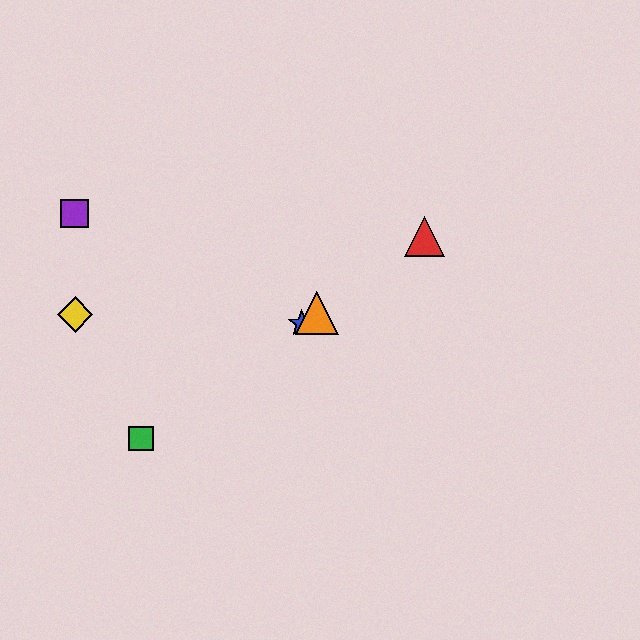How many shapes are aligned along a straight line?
4 shapes (the red triangle, the blue star, the green square, the orange triangle) are aligned along a straight line.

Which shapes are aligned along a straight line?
The red triangle, the blue star, the green square, the orange triangle are aligned along a straight line.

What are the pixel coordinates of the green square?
The green square is at (141, 438).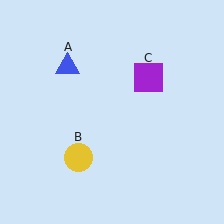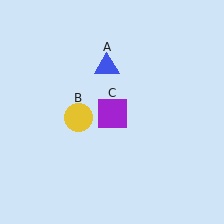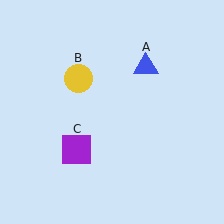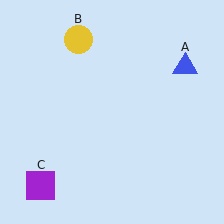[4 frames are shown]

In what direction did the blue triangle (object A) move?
The blue triangle (object A) moved right.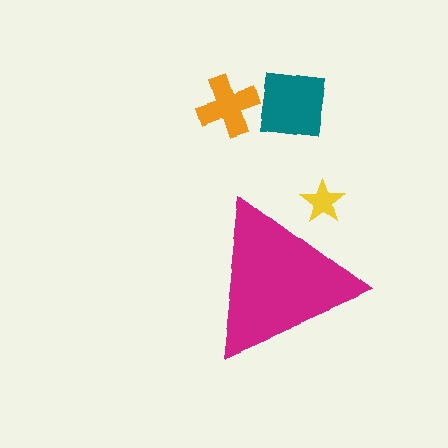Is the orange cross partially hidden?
No, the orange cross is fully visible.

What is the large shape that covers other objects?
A magenta triangle.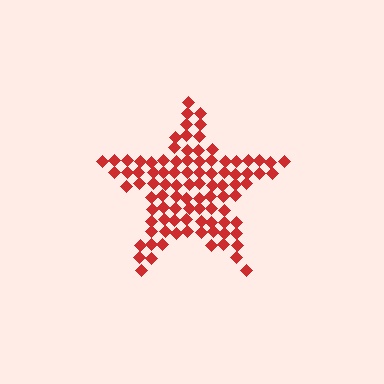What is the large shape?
The large shape is a star.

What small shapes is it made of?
It is made of small diamonds.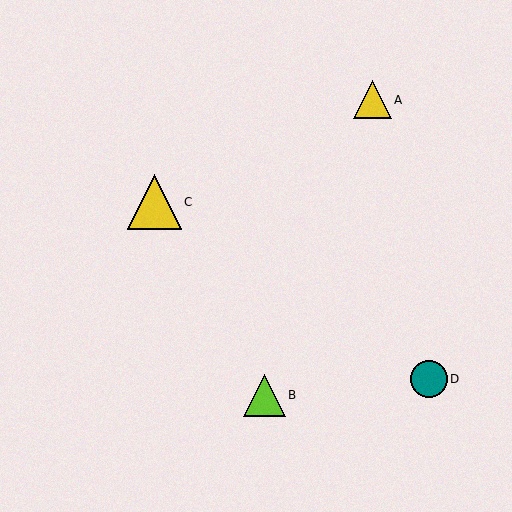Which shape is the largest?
The yellow triangle (labeled C) is the largest.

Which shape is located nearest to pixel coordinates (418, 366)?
The teal circle (labeled D) at (429, 379) is nearest to that location.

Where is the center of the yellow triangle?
The center of the yellow triangle is at (154, 202).